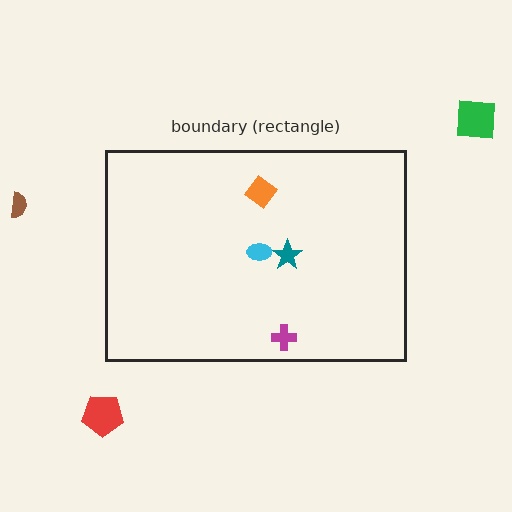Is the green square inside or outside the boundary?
Outside.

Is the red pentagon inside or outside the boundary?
Outside.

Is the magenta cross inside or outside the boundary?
Inside.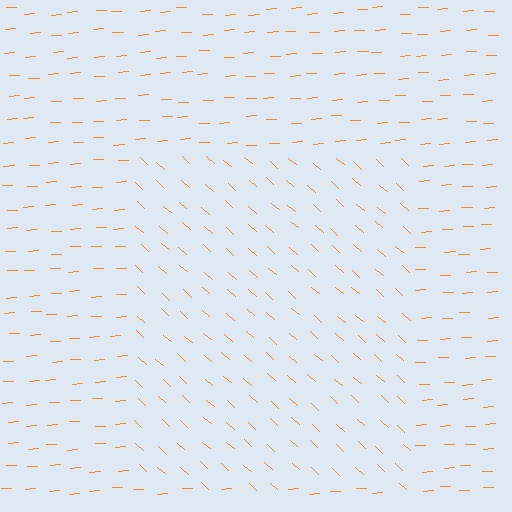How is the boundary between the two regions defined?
The boundary is defined purely by a change in line orientation (approximately 45 degrees difference). All lines are the same color and thickness.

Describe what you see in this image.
The image is filled with small orange line segments. A rectangle region in the image has lines oriented differently from the surrounding lines, creating a visible texture boundary.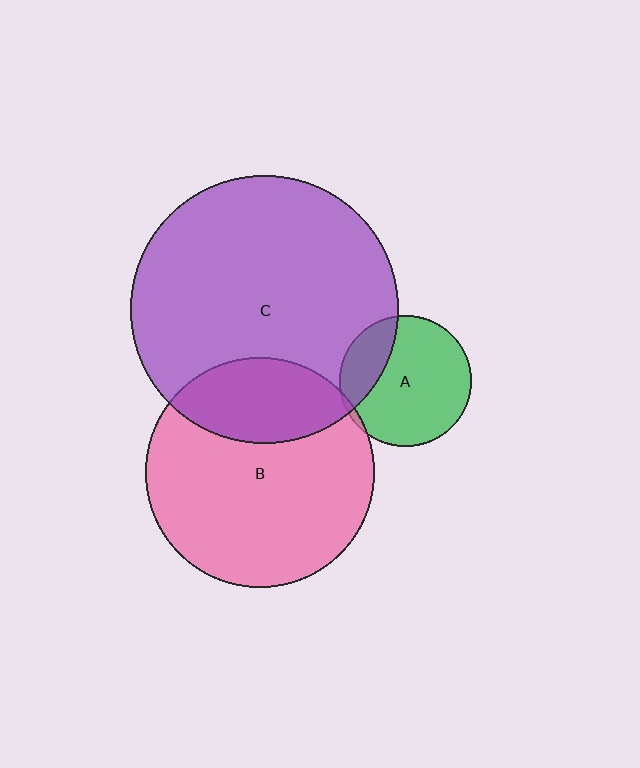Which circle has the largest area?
Circle C (purple).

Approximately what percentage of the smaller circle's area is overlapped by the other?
Approximately 25%.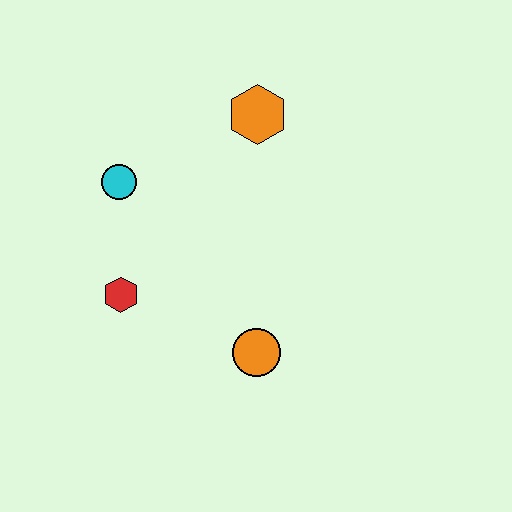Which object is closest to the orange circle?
The red hexagon is closest to the orange circle.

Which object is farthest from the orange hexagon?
The orange circle is farthest from the orange hexagon.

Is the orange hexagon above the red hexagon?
Yes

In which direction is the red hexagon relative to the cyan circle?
The red hexagon is below the cyan circle.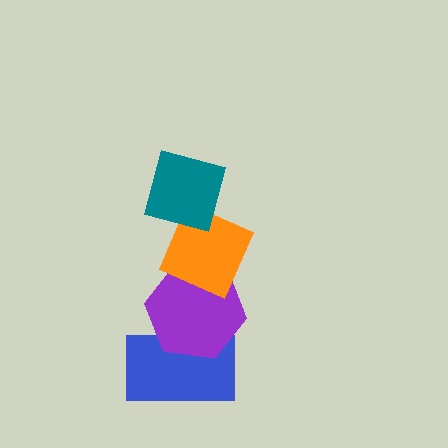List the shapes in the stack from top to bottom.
From top to bottom: the teal diamond, the orange diamond, the purple hexagon, the blue rectangle.